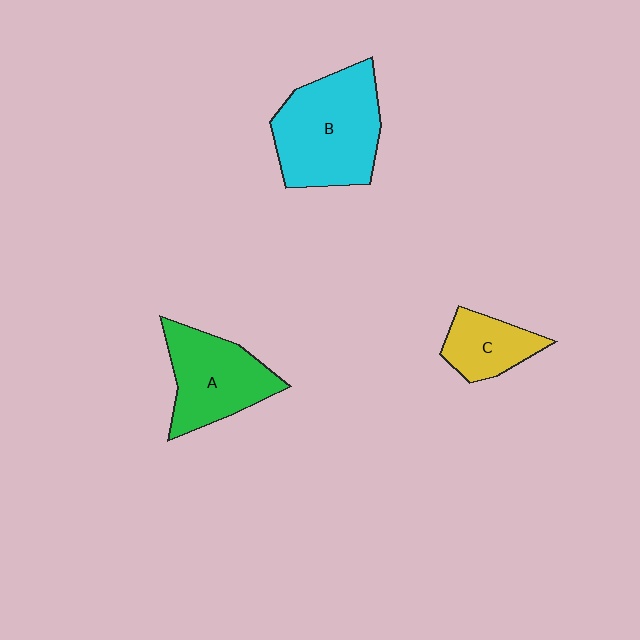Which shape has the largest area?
Shape B (cyan).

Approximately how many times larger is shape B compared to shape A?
Approximately 1.3 times.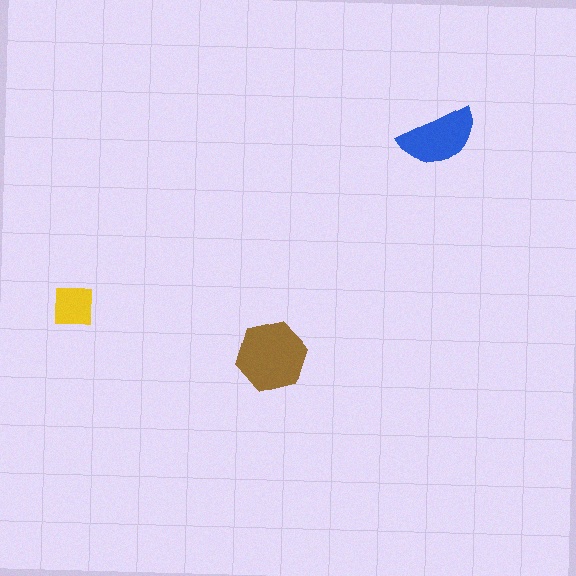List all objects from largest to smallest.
The brown hexagon, the blue semicircle, the yellow square.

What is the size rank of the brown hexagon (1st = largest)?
1st.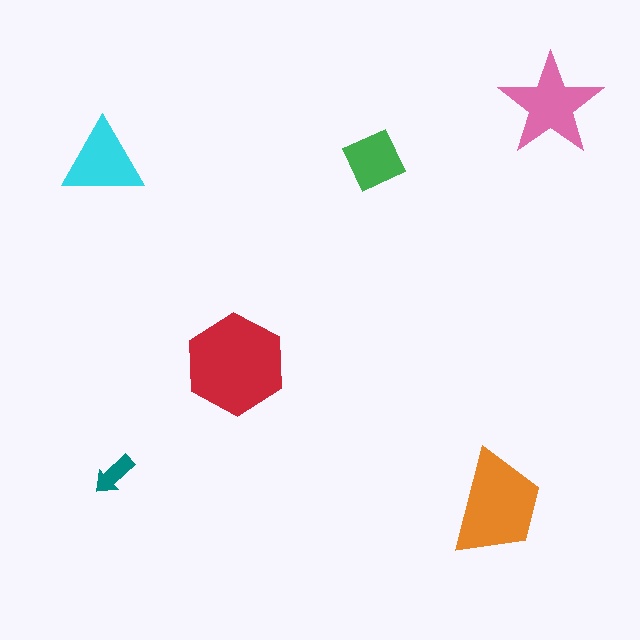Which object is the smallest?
The teal arrow.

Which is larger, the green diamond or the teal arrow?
The green diamond.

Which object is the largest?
The red hexagon.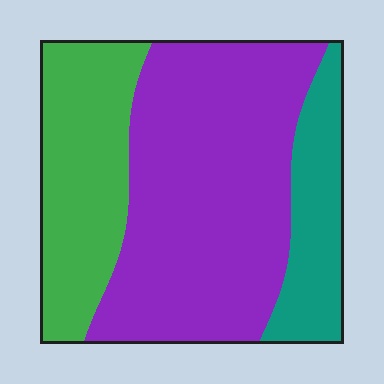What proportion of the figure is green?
Green covers around 25% of the figure.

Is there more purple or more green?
Purple.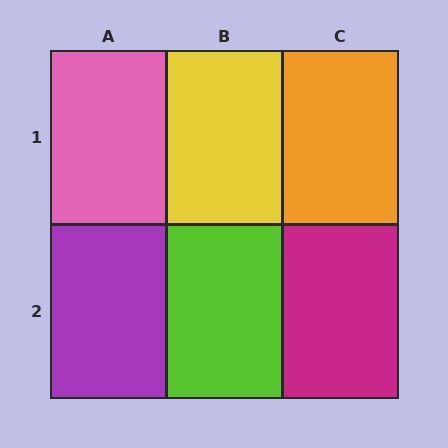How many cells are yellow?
1 cell is yellow.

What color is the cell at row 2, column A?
Purple.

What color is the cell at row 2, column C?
Magenta.